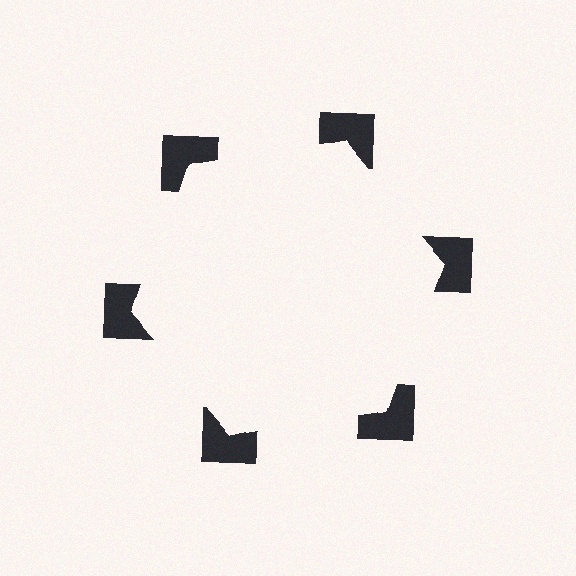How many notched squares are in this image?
There are 6 — one at each vertex of the illusory hexagon.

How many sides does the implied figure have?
6 sides.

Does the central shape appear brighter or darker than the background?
It typically appears slightly brighter than the background, even though no actual brightness change is drawn.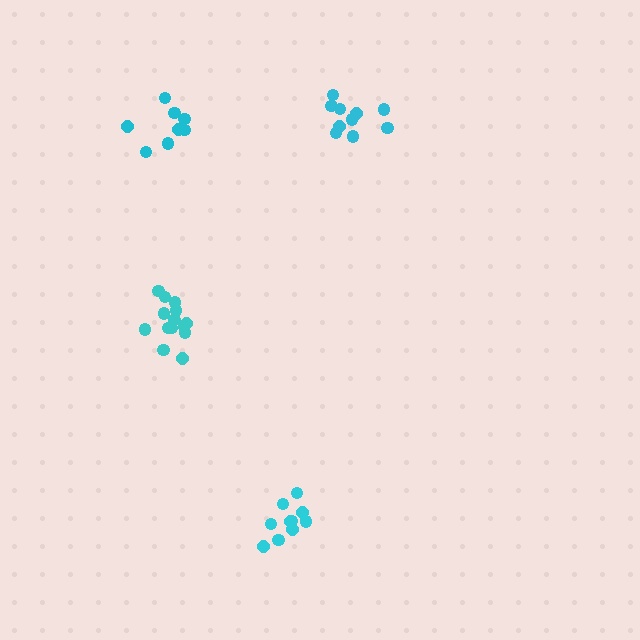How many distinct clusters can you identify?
There are 4 distinct clusters.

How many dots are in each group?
Group 1: 14 dots, Group 2: 10 dots, Group 3: 10 dots, Group 4: 8 dots (42 total).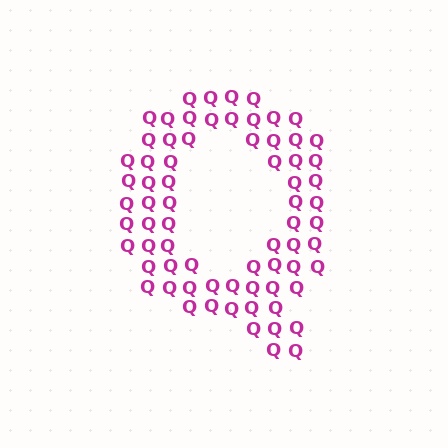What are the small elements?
The small elements are letter Q's.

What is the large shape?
The large shape is the letter Q.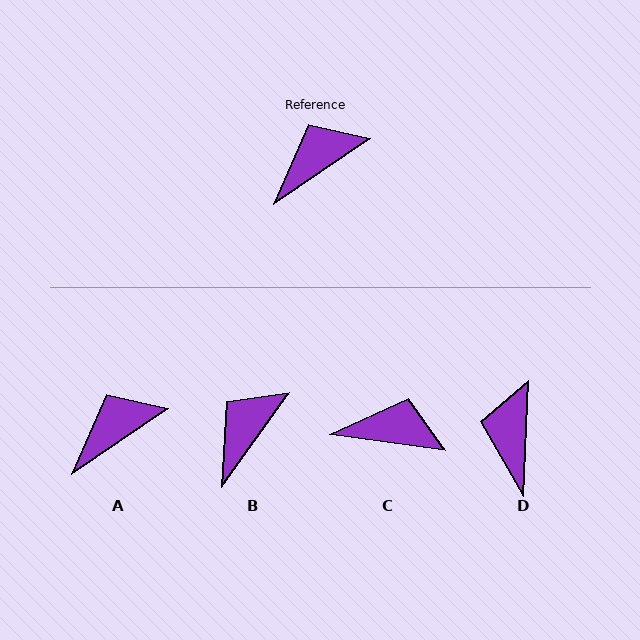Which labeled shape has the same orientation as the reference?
A.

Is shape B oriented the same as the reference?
No, it is off by about 21 degrees.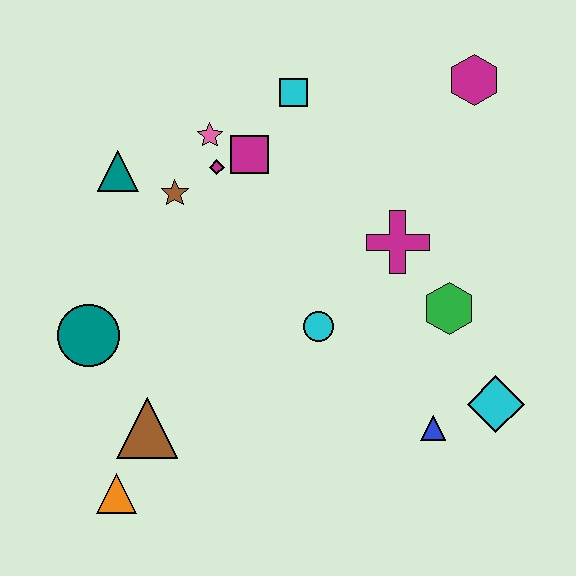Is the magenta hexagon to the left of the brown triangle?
No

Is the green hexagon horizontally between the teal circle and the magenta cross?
No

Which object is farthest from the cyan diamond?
The teal triangle is farthest from the cyan diamond.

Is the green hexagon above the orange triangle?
Yes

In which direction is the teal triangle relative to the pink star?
The teal triangle is to the left of the pink star.